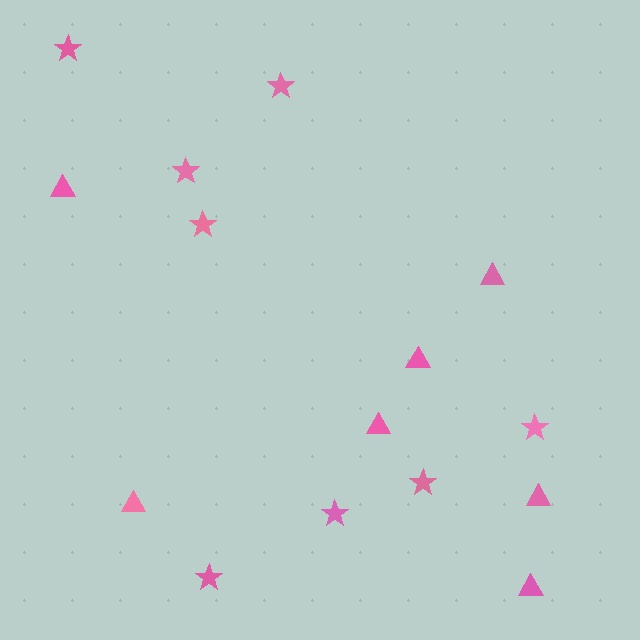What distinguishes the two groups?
There are 2 groups: one group of triangles (7) and one group of stars (8).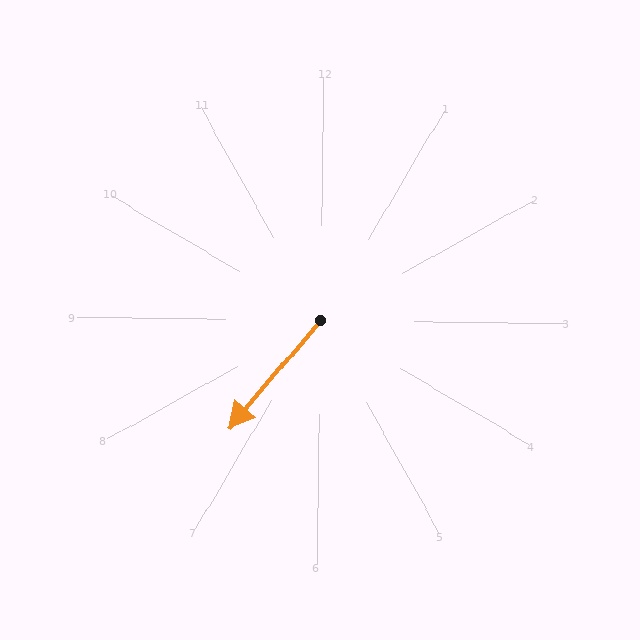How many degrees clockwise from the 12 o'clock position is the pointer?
Approximately 220 degrees.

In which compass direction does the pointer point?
Southwest.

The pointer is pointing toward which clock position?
Roughly 7 o'clock.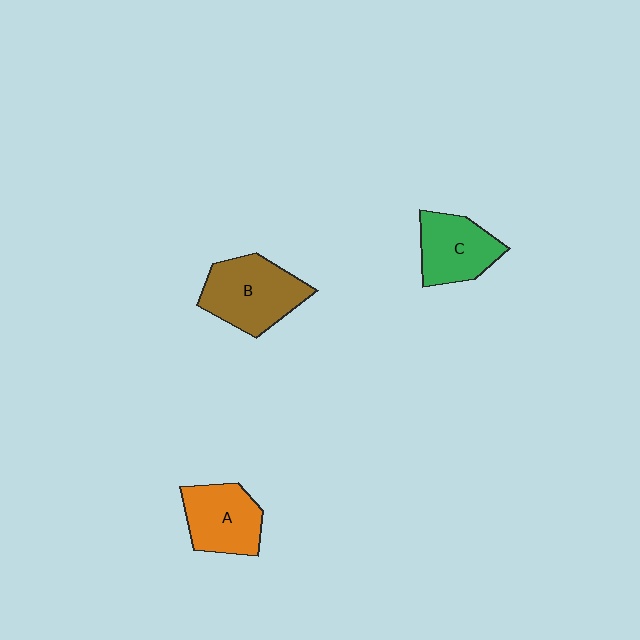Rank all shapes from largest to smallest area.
From largest to smallest: B (brown), A (orange), C (green).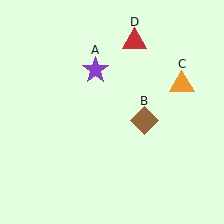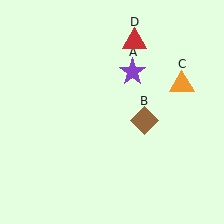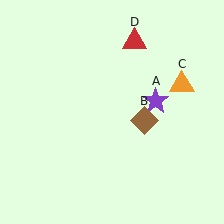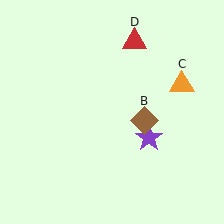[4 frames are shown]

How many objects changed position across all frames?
1 object changed position: purple star (object A).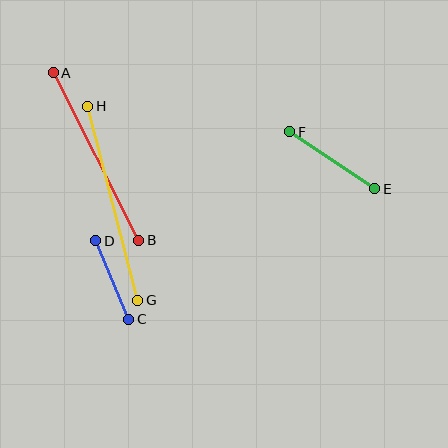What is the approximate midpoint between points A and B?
The midpoint is at approximately (96, 156) pixels.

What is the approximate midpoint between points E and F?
The midpoint is at approximately (332, 160) pixels.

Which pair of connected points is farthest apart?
Points G and H are farthest apart.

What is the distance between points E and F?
The distance is approximately 102 pixels.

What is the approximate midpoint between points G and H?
The midpoint is at approximately (113, 203) pixels.